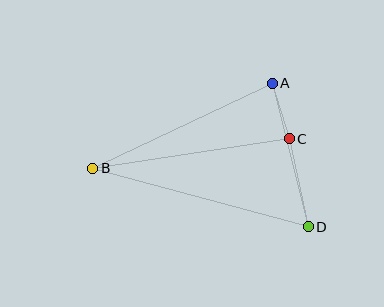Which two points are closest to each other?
Points A and C are closest to each other.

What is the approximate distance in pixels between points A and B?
The distance between A and B is approximately 199 pixels.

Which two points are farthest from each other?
Points B and D are farthest from each other.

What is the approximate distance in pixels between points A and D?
The distance between A and D is approximately 148 pixels.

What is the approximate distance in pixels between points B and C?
The distance between B and C is approximately 199 pixels.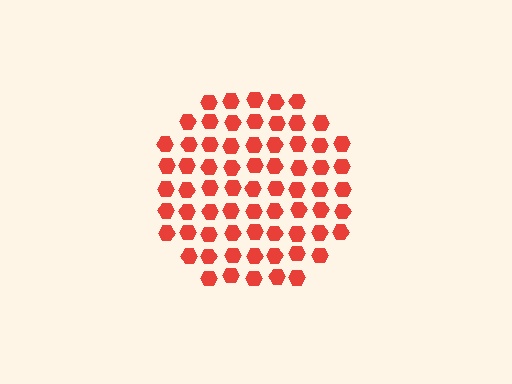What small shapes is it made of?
It is made of small hexagons.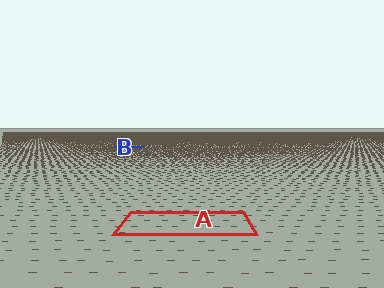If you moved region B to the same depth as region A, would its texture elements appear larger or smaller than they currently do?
They would appear larger. At a closer depth, the same texture elements are projected at a bigger on-screen size.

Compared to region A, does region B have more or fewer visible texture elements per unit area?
Region B has more texture elements per unit area — they are packed more densely because it is farther away.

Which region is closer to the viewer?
Region A is closer. The texture elements there are larger and more spread out.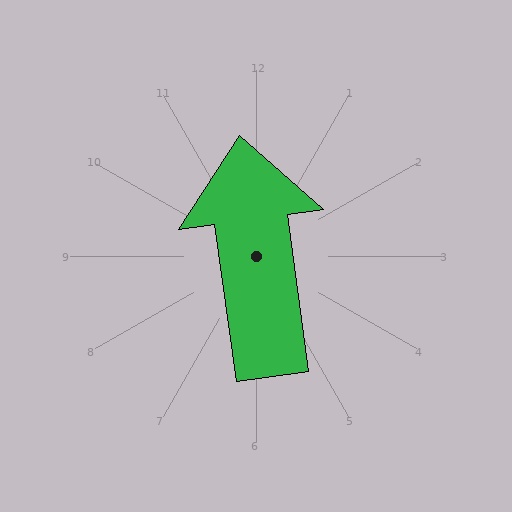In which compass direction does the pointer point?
North.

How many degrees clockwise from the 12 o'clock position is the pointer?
Approximately 352 degrees.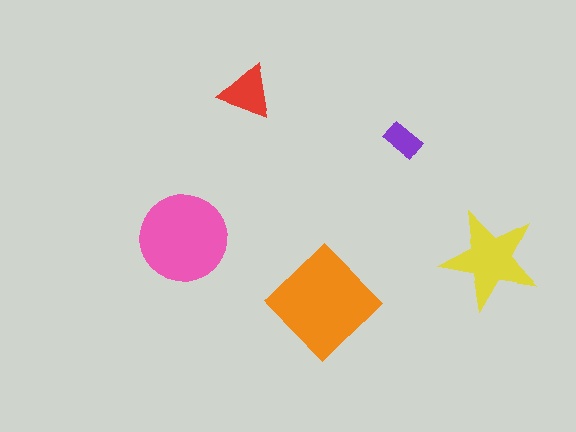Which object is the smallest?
The purple rectangle.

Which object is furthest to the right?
The yellow star is rightmost.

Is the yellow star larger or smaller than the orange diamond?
Smaller.